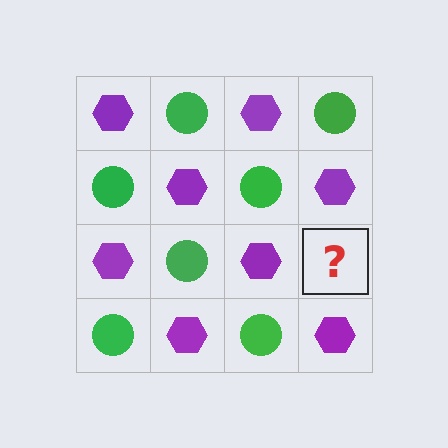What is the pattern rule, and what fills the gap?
The rule is that it alternates purple hexagon and green circle in a checkerboard pattern. The gap should be filled with a green circle.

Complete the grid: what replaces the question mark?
The question mark should be replaced with a green circle.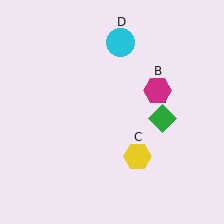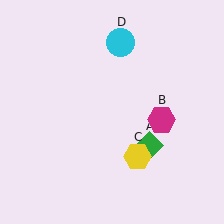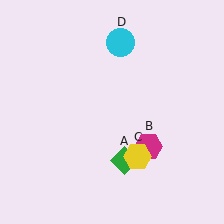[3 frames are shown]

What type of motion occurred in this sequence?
The green diamond (object A), magenta hexagon (object B) rotated clockwise around the center of the scene.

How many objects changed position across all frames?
2 objects changed position: green diamond (object A), magenta hexagon (object B).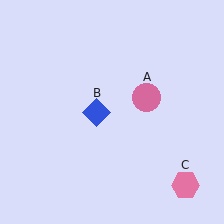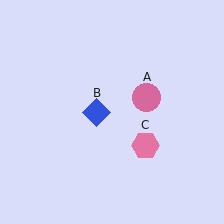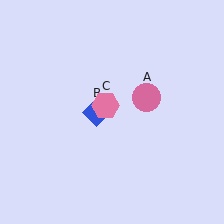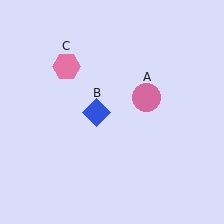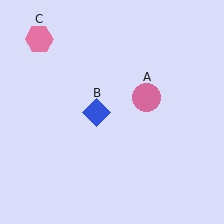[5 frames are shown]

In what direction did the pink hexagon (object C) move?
The pink hexagon (object C) moved up and to the left.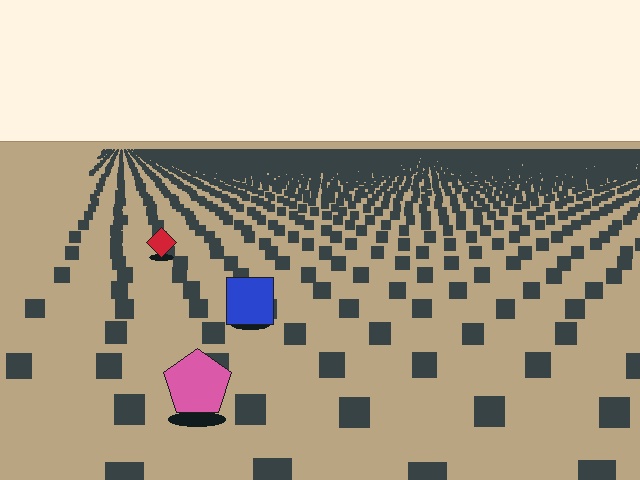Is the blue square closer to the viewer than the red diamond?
Yes. The blue square is closer — you can tell from the texture gradient: the ground texture is coarser near it.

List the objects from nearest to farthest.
From nearest to farthest: the pink pentagon, the blue square, the red diamond.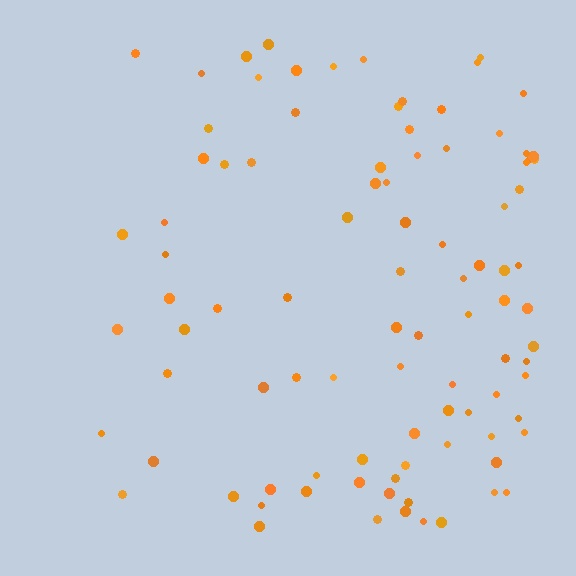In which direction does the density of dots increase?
From left to right, with the right side densest.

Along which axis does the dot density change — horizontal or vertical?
Horizontal.